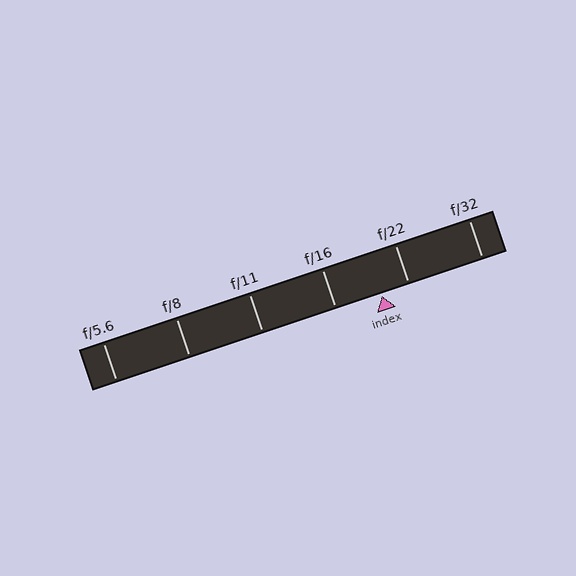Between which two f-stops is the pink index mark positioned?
The index mark is between f/16 and f/22.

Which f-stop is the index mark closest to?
The index mark is closest to f/22.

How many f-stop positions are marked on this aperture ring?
There are 6 f-stop positions marked.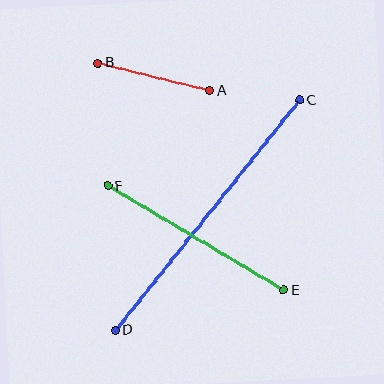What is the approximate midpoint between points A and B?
The midpoint is at approximately (154, 77) pixels.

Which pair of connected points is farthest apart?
Points C and D are farthest apart.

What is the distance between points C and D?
The distance is approximately 295 pixels.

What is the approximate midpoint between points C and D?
The midpoint is at approximately (208, 215) pixels.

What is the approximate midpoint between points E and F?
The midpoint is at approximately (196, 238) pixels.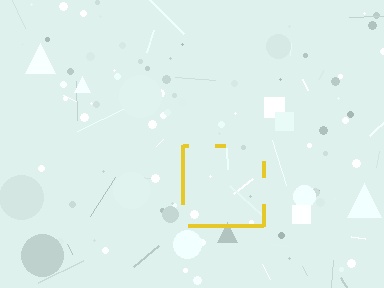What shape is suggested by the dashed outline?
The dashed outline suggests a square.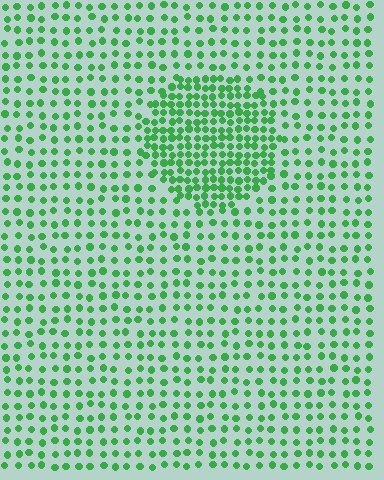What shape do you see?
I see a circle.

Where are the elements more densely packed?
The elements are more densely packed inside the circle boundary.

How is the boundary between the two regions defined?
The boundary is defined by a change in element density (approximately 2.1x ratio). All elements are the same color, size, and shape.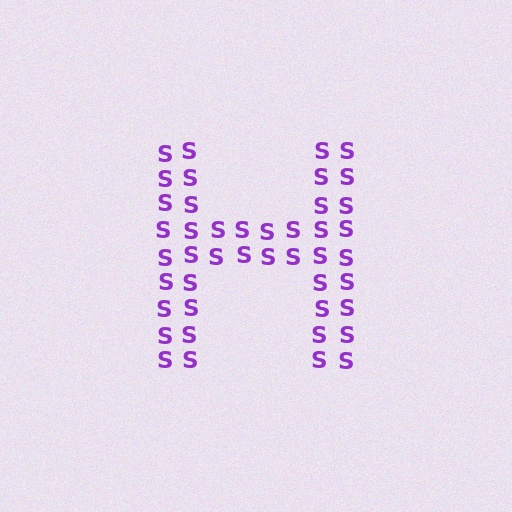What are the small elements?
The small elements are letter S's.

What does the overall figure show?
The overall figure shows the letter H.